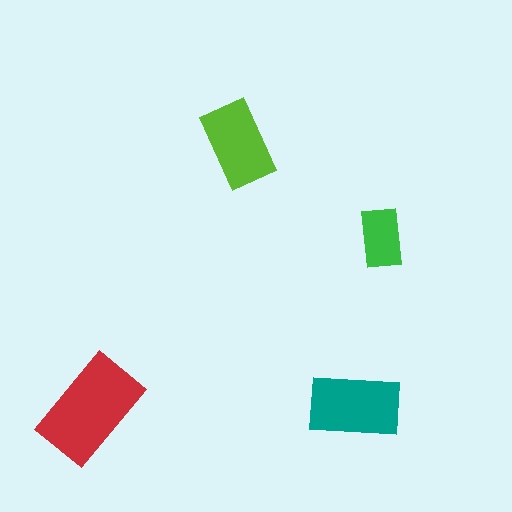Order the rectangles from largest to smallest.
the red one, the teal one, the lime one, the green one.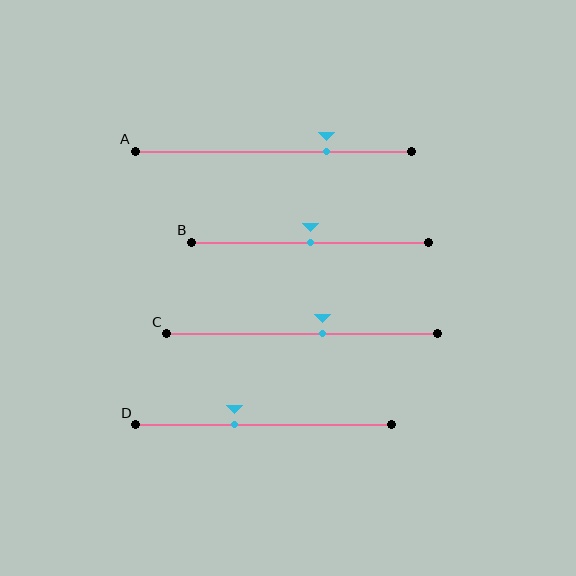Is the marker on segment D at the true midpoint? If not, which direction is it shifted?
No, the marker on segment D is shifted to the left by about 11% of the segment length.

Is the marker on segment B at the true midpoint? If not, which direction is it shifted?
Yes, the marker on segment B is at the true midpoint.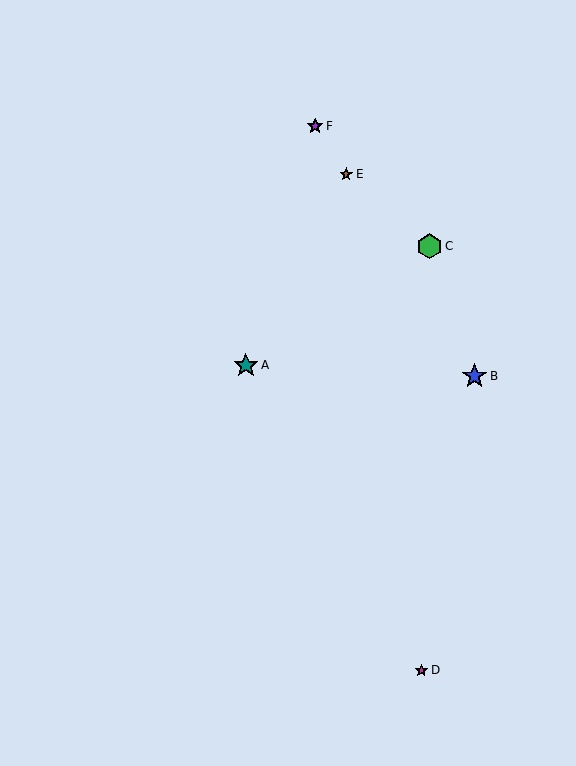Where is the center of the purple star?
The center of the purple star is at (315, 126).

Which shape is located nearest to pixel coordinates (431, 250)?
The green hexagon (labeled C) at (429, 246) is nearest to that location.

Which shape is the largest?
The green hexagon (labeled C) is the largest.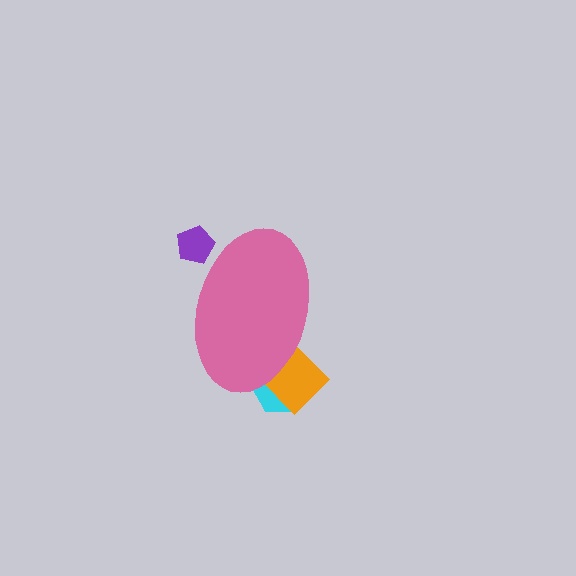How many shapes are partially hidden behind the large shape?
3 shapes are partially hidden.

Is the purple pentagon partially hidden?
Yes, the purple pentagon is partially hidden behind the pink ellipse.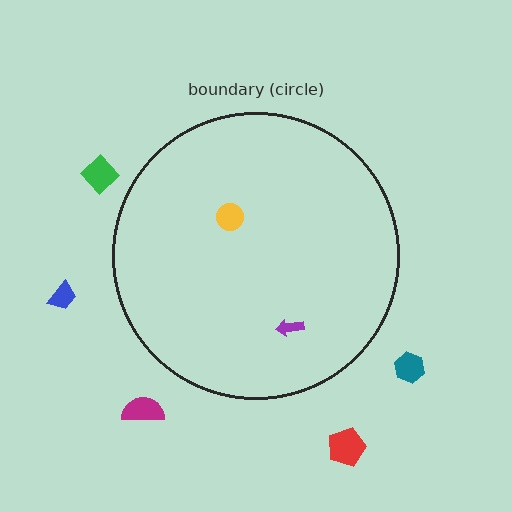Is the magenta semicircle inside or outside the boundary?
Outside.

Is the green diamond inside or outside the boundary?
Outside.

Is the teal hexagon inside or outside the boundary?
Outside.